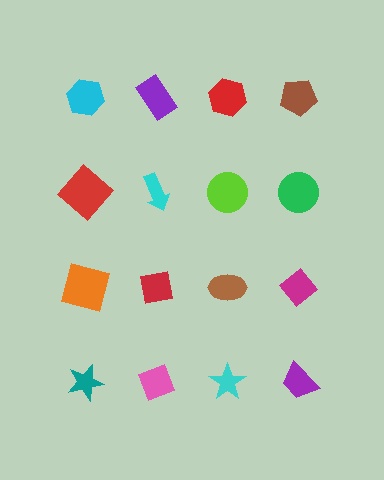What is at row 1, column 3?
A red hexagon.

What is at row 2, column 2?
A cyan arrow.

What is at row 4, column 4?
A purple trapezoid.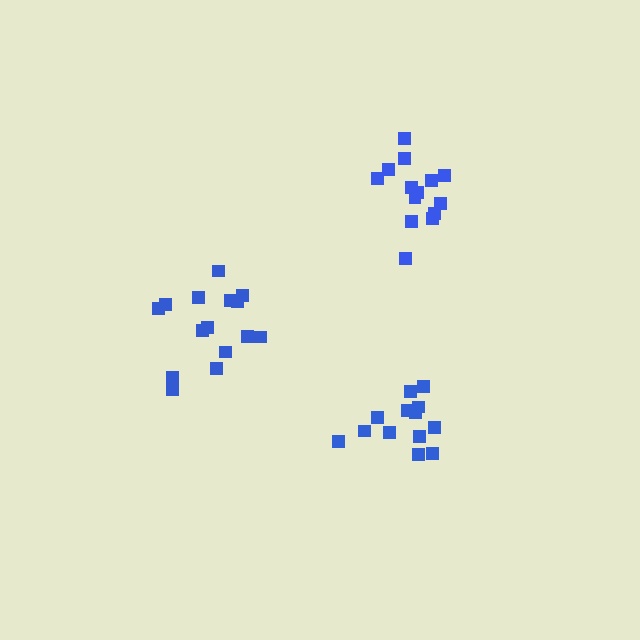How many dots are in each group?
Group 1: 14 dots, Group 2: 15 dots, Group 3: 13 dots (42 total).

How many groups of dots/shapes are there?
There are 3 groups.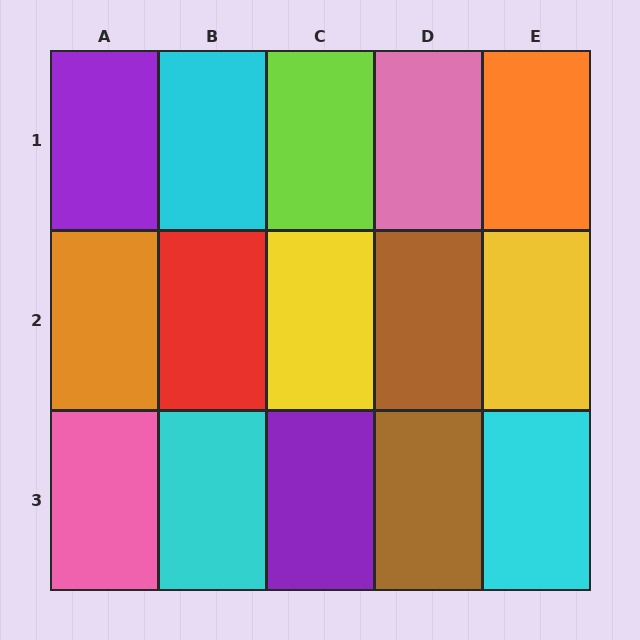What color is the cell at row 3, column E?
Cyan.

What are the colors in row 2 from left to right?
Orange, red, yellow, brown, yellow.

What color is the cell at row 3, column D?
Brown.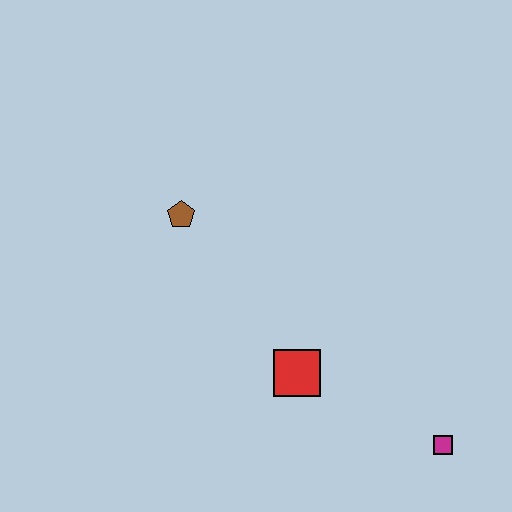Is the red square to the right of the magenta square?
No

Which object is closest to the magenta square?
The red square is closest to the magenta square.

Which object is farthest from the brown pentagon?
The magenta square is farthest from the brown pentagon.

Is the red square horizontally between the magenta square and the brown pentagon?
Yes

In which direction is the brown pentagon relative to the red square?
The brown pentagon is above the red square.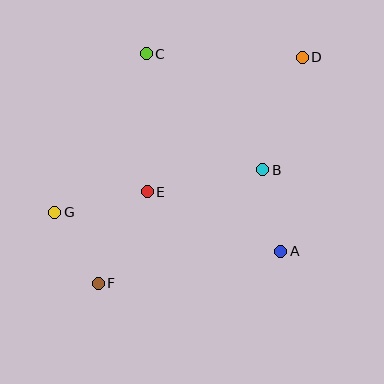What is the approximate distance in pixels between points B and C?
The distance between B and C is approximately 164 pixels.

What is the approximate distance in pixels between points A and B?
The distance between A and B is approximately 84 pixels.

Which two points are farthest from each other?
Points D and F are farthest from each other.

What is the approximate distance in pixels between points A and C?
The distance between A and C is approximately 239 pixels.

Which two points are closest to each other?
Points F and G are closest to each other.